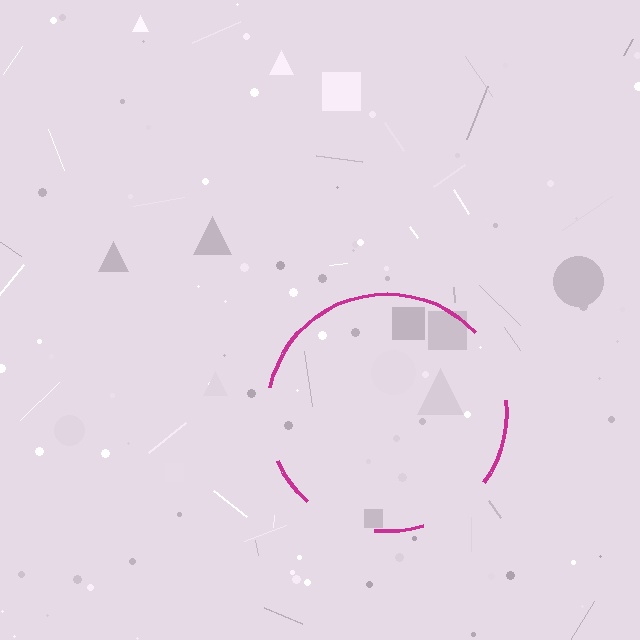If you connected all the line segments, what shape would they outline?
They would outline a circle.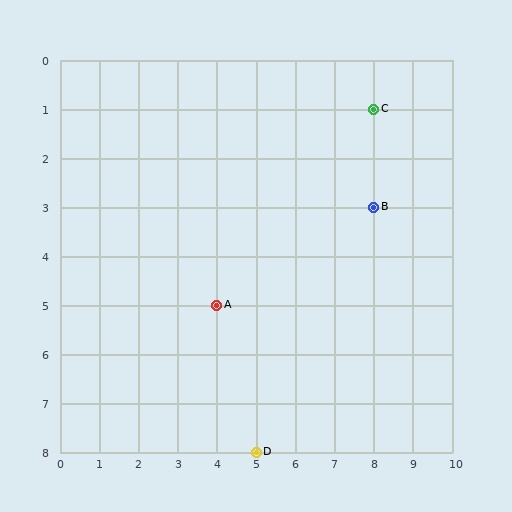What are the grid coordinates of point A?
Point A is at grid coordinates (4, 5).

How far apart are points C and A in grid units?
Points C and A are 4 columns and 4 rows apart (about 5.7 grid units diagonally).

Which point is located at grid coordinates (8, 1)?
Point C is at (8, 1).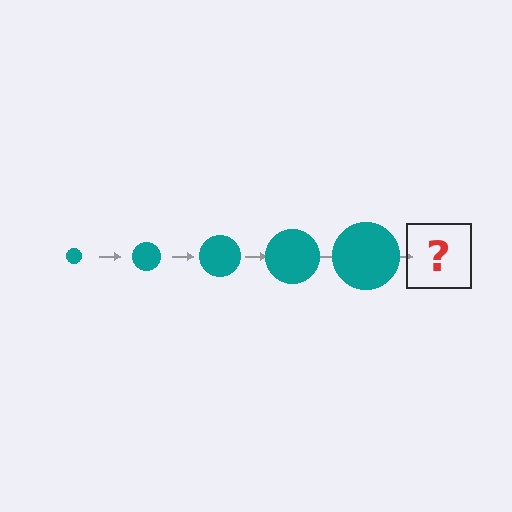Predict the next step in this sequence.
The next step is a teal circle, larger than the previous one.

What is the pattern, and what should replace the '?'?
The pattern is that the circle gets progressively larger each step. The '?' should be a teal circle, larger than the previous one.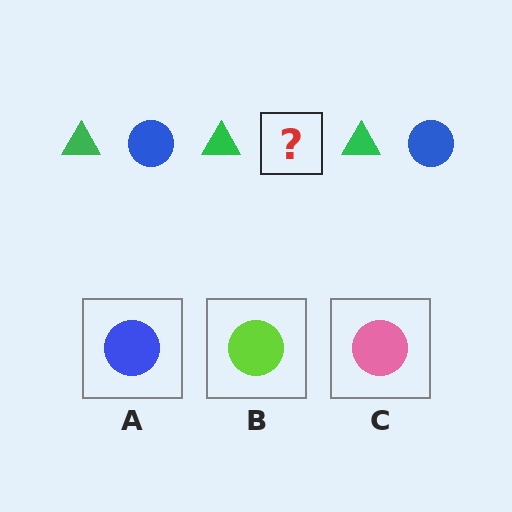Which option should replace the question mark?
Option A.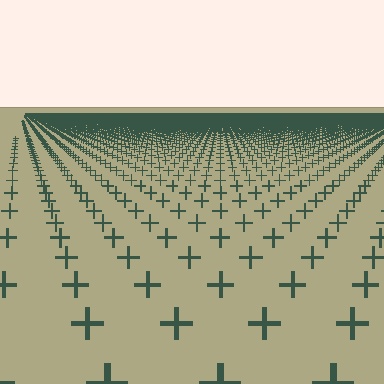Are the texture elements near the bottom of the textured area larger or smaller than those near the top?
Larger. Near the bottom, elements are closer to the viewer and appear at a bigger on-screen size.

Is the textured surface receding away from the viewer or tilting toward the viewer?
The surface is receding away from the viewer. Texture elements get smaller and denser toward the top.